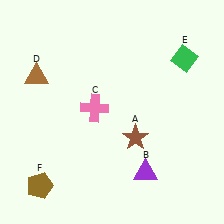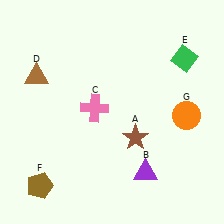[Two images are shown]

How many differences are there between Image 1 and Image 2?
There is 1 difference between the two images.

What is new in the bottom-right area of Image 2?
An orange circle (G) was added in the bottom-right area of Image 2.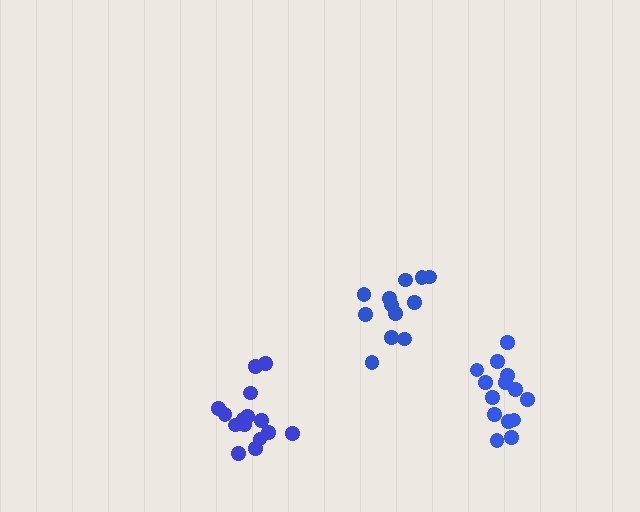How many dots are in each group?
Group 1: 12 dots, Group 2: 14 dots, Group 3: 15 dots (41 total).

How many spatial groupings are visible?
There are 3 spatial groupings.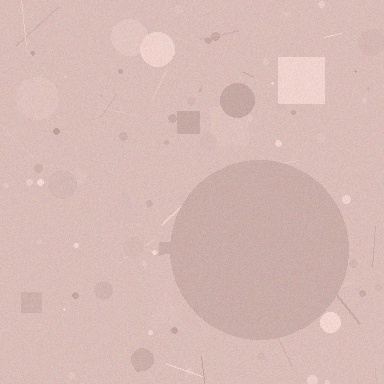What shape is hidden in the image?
A circle is hidden in the image.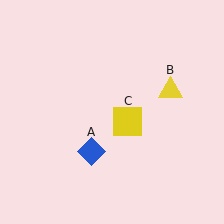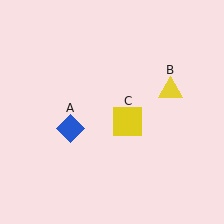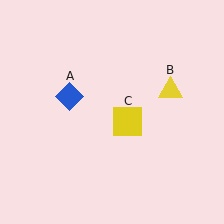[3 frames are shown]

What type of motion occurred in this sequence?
The blue diamond (object A) rotated clockwise around the center of the scene.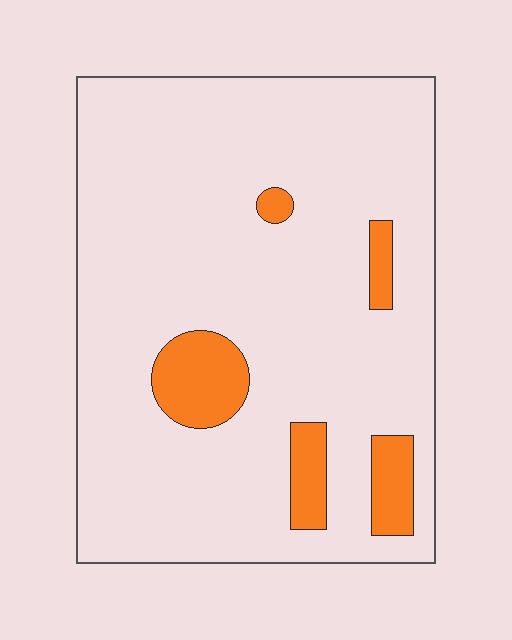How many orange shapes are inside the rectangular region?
5.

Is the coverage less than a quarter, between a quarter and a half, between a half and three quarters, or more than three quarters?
Less than a quarter.